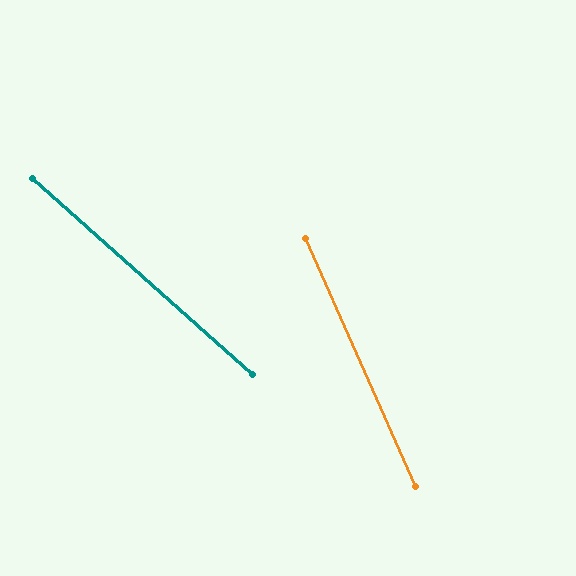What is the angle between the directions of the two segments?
Approximately 24 degrees.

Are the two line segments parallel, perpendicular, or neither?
Neither parallel nor perpendicular — they differ by about 24°.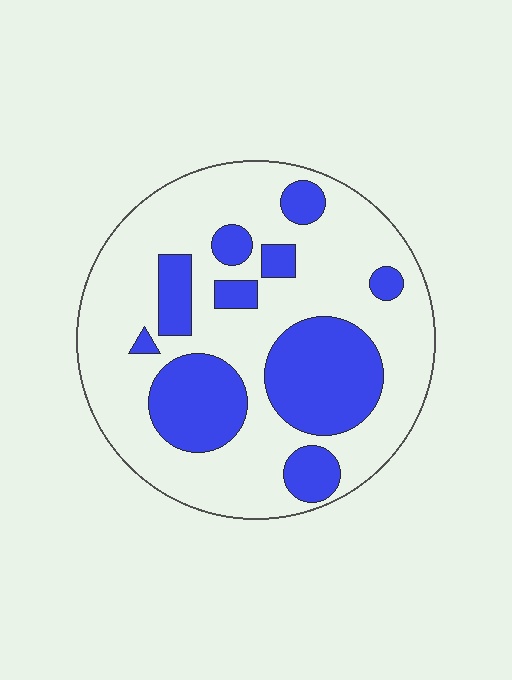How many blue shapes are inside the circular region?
10.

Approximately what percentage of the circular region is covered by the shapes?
Approximately 30%.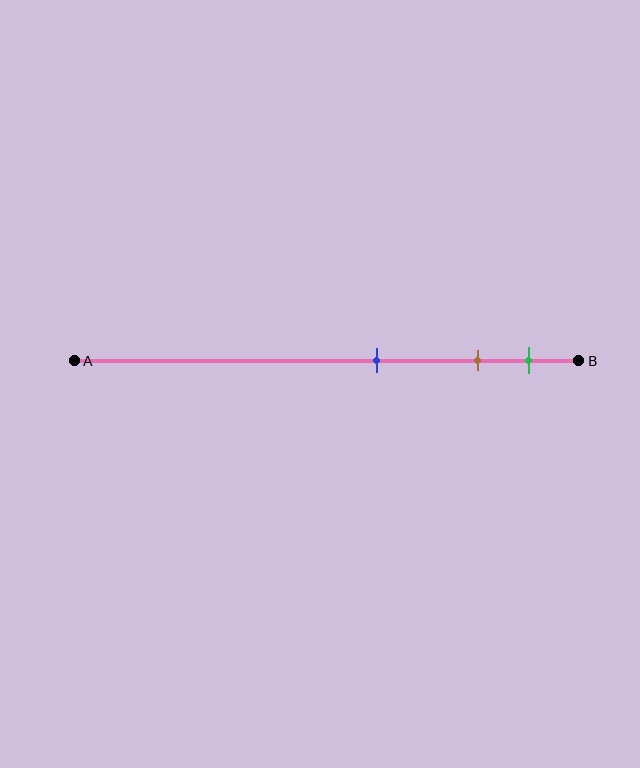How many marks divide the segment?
There are 3 marks dividing the segment.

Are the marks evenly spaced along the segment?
No, the marks are not evenly spaced.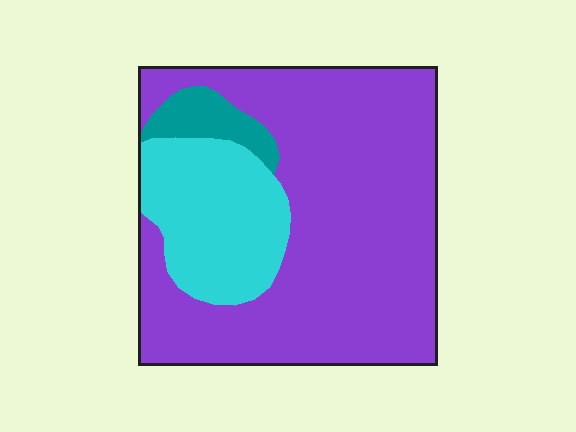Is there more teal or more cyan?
Cyan.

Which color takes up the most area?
Purple, at roughly 70%.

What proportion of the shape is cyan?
Cyan takes up about one fifth (1/5) of the shape.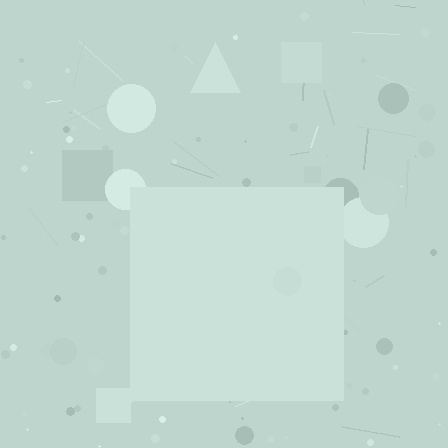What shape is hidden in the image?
A square is hidden in the image.